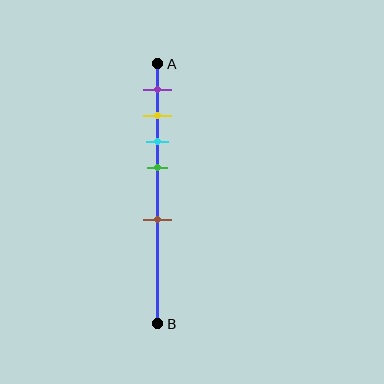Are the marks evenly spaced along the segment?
No, the marks are not evenly spaced.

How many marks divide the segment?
There are 5 marks dividing the segment.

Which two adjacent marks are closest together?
The yellow and cyan marks are the closest adjacent pair.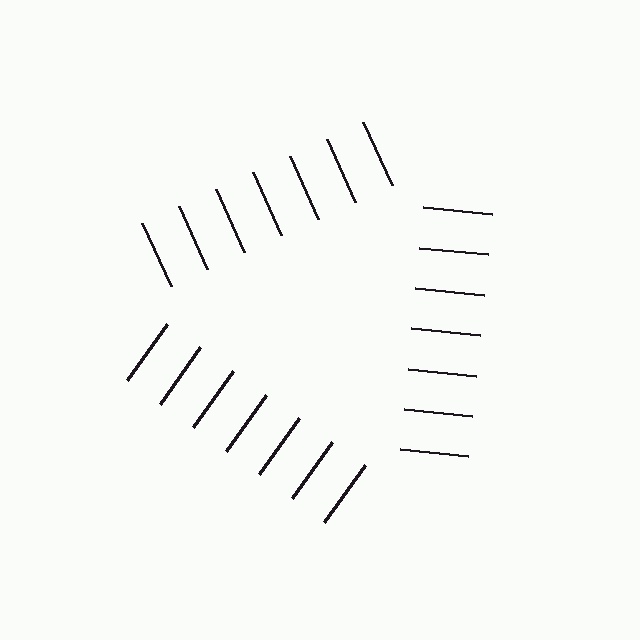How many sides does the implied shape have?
3 sides — the line-ends trace a triangle.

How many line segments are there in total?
21 — 7 along each of the 3 edges.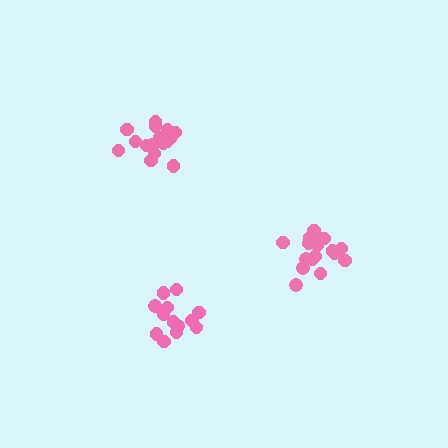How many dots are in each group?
Group 1: 17 dots, Group 2: 16 dots, Group 3: 14 dots (47 total).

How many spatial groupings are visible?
There are 3 spatial groupings.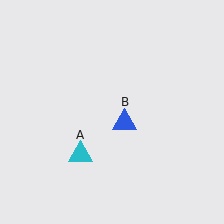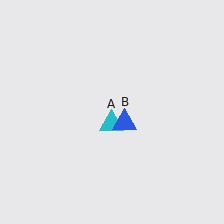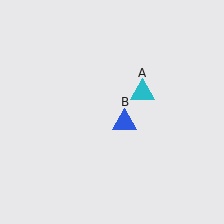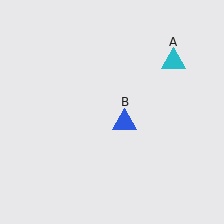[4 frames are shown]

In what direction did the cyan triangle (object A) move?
The cyan triangle (object A) moved up and to the right.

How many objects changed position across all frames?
1 object changed position: cyan triangle (object A).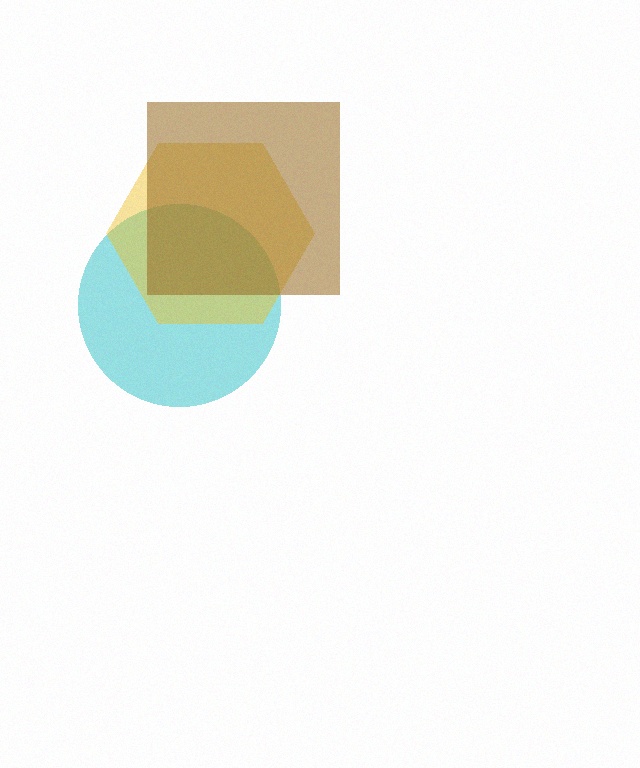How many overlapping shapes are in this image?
There are 3 overlapping shapes in the image.